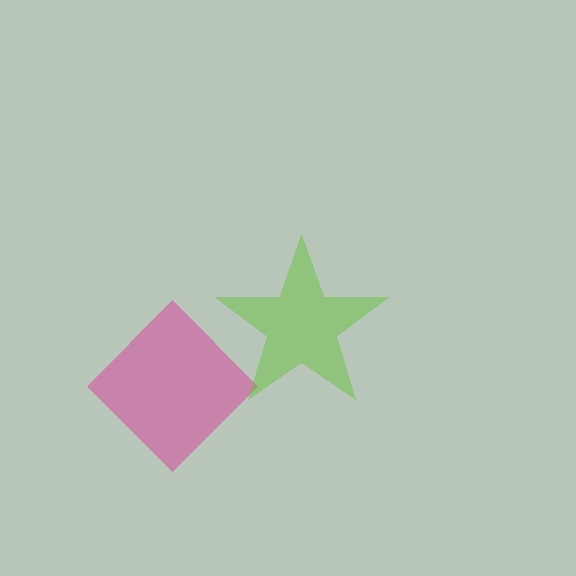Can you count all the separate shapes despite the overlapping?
Yes, there are 2 separate shapes.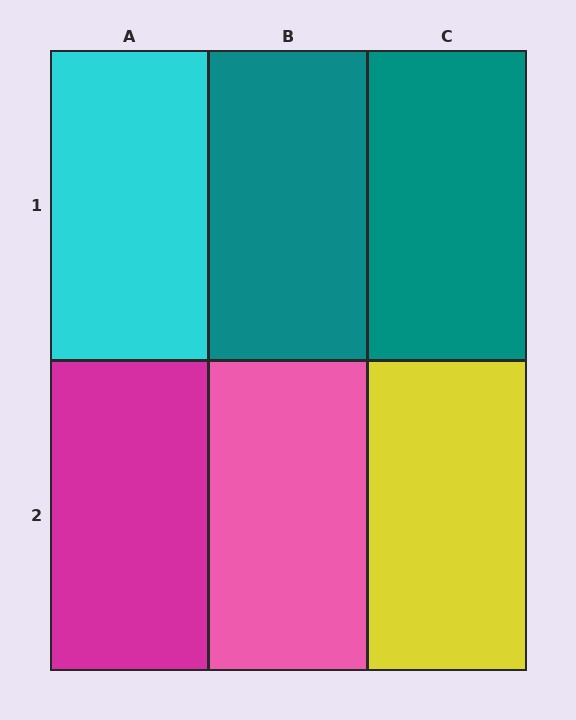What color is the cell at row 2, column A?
Magenta.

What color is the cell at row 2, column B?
Pink.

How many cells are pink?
1 cell is pink.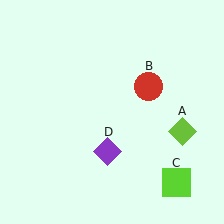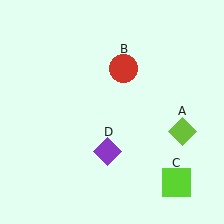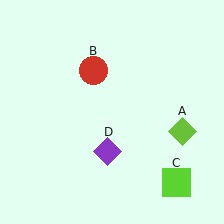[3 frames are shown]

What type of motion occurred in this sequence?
The red circle (object B) rotated counterclockwise around the center of the scene.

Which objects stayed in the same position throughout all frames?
Lime diamond (object A) and lime square (object C) and purple diamond (object D) remained stationary.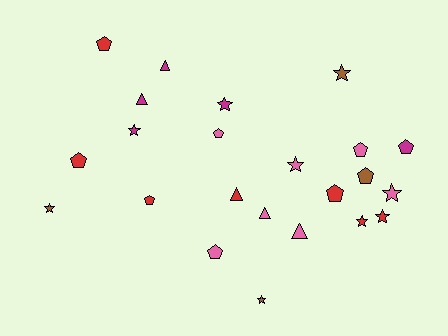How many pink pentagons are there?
There are 3 pink pentagons.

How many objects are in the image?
There are 23 objects.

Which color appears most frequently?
Red, with 7 objects.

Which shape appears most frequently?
Star, with 9 objects.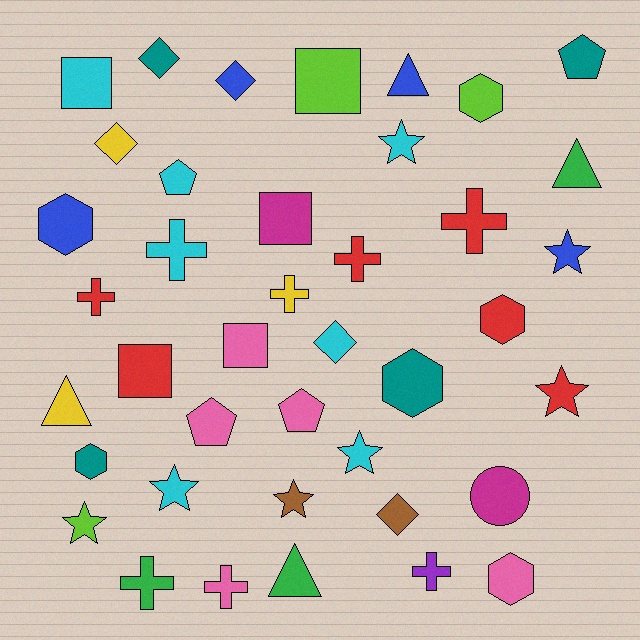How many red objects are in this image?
There are 6 red objects.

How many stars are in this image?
There are 7 stars.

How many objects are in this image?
There are 40 objects.